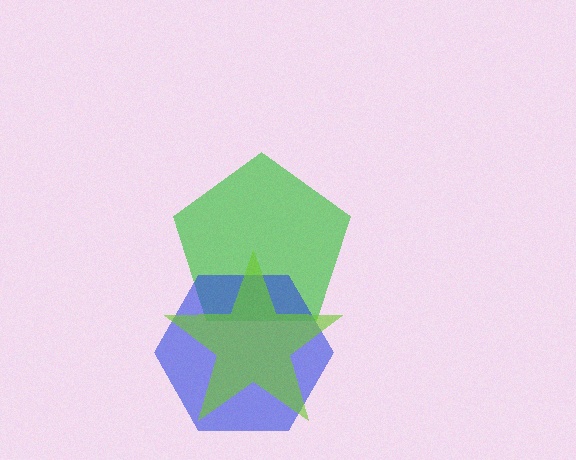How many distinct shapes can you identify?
There are 3 distinct shapes: a green pentagon, a blue hexagon, a lime star.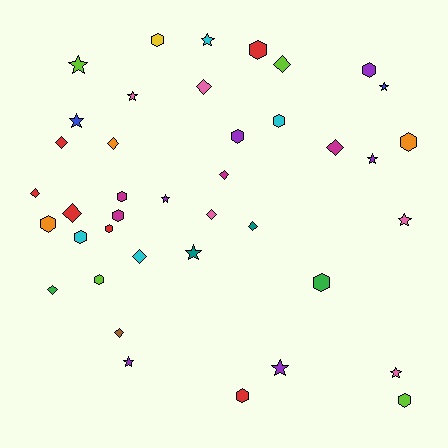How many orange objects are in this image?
There are 3 orange objects.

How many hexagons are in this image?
There are 15 hexagons.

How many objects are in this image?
There are 40 objects.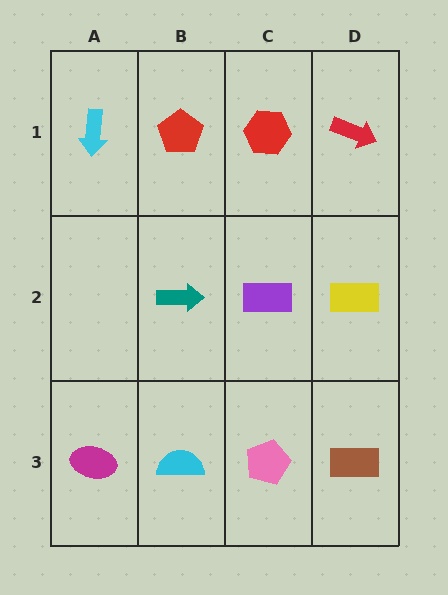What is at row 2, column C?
A purple rectangle.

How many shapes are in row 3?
4 shapes.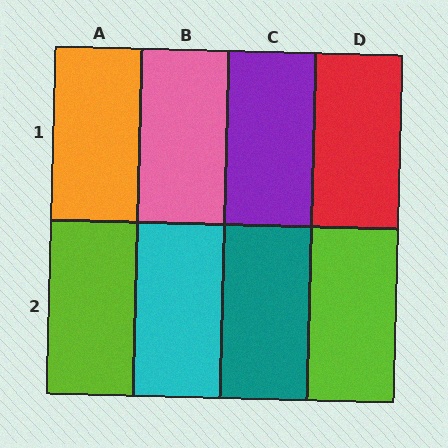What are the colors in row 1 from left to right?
Orange, pink, purple, red.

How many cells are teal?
1 cell is teal.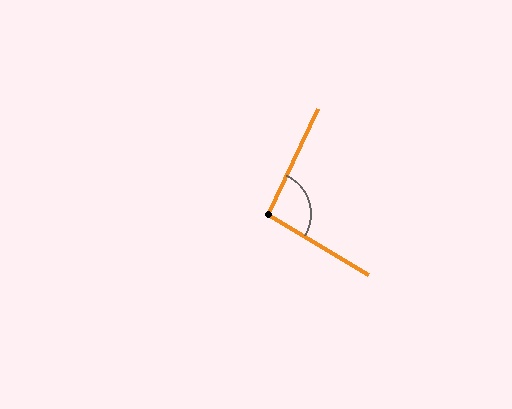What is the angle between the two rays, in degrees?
Approximately 96 degrees.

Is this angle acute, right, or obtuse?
It is obtuse.